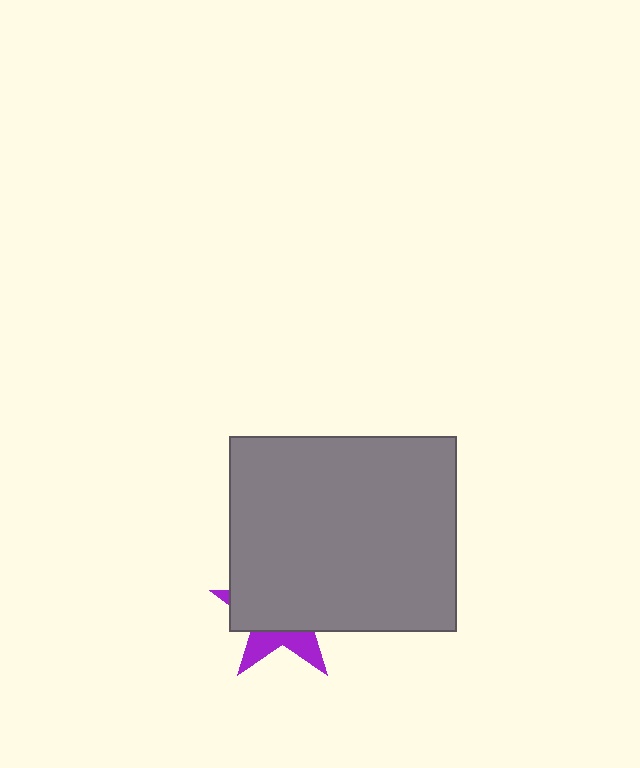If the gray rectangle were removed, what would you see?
You would see the complete purple star.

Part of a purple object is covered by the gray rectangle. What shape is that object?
It is a star.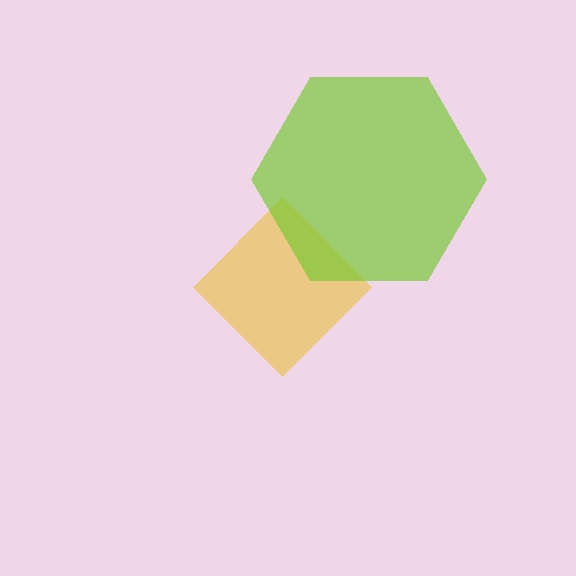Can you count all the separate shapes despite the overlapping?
Yes, there are 2 separate shapes.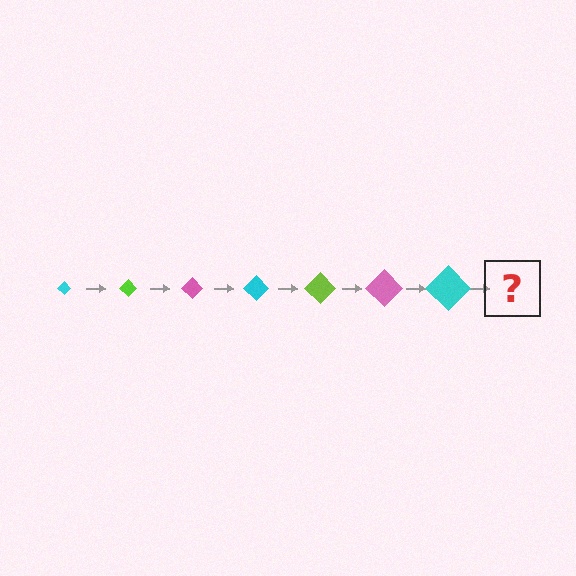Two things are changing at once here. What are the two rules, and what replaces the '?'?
The two rules are that the diamond grows larger each step and the color cycles through cyan, lime, and pink. The '?' should be a lime diamond, larger than the previous one.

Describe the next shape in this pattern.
It should be a lime diamond, larger than the previous one.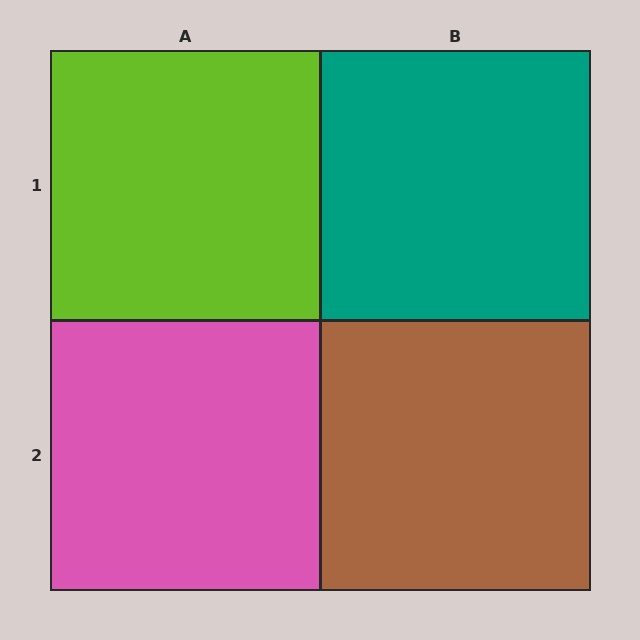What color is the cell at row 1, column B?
Teal.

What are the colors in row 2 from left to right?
Pink, brown.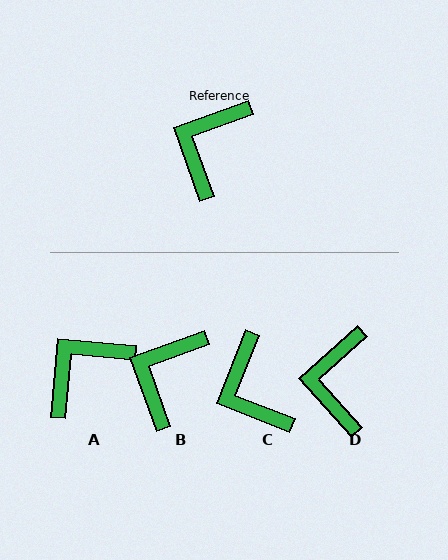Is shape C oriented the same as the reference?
No, it is off by about 49 degrees.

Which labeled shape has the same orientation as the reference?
B.